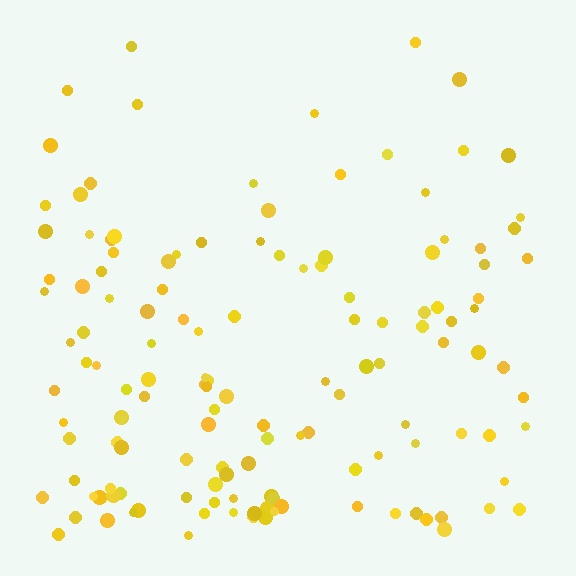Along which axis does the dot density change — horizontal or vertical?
Vertical.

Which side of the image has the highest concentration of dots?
The bottom.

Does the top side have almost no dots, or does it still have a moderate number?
Still a moderate number, just noticeably fewer than the bottom.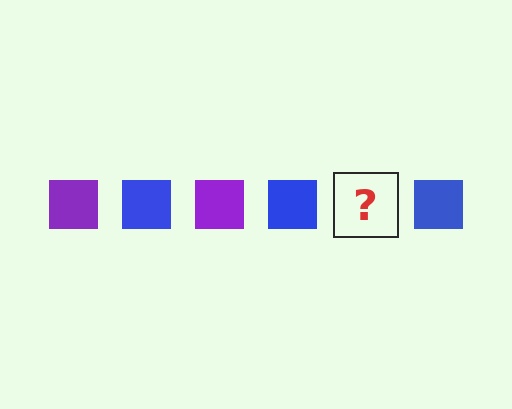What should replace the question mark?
The question mark should be replaced with a purple square.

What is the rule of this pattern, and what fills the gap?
The rule is that the pattern cycles through purple, blue squares. The gap should be filled with a purple square.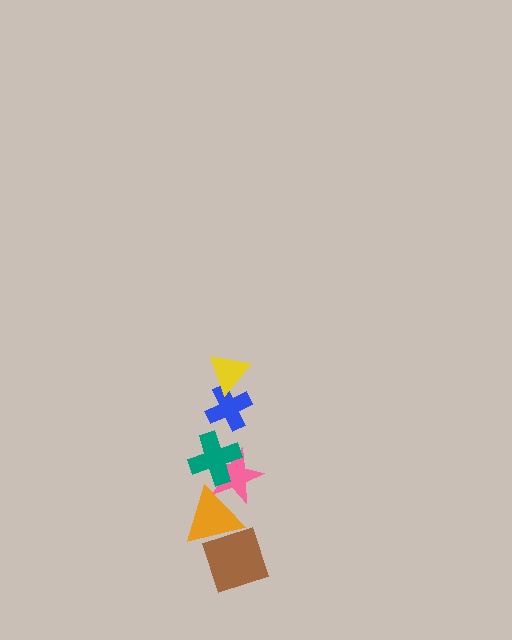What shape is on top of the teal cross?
The blue cross is on top of the teal cross.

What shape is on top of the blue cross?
The yellow triangle is on top of the blue cross.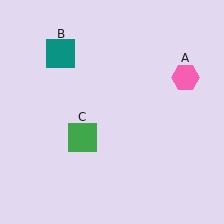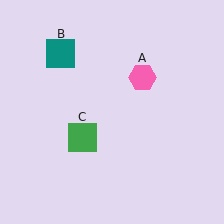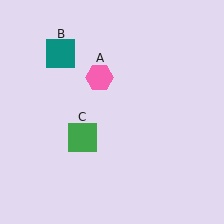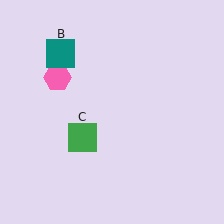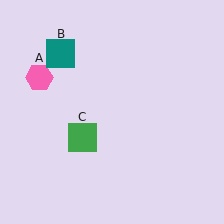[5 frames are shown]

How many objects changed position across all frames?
1 object changed position: pink hexagon (object A).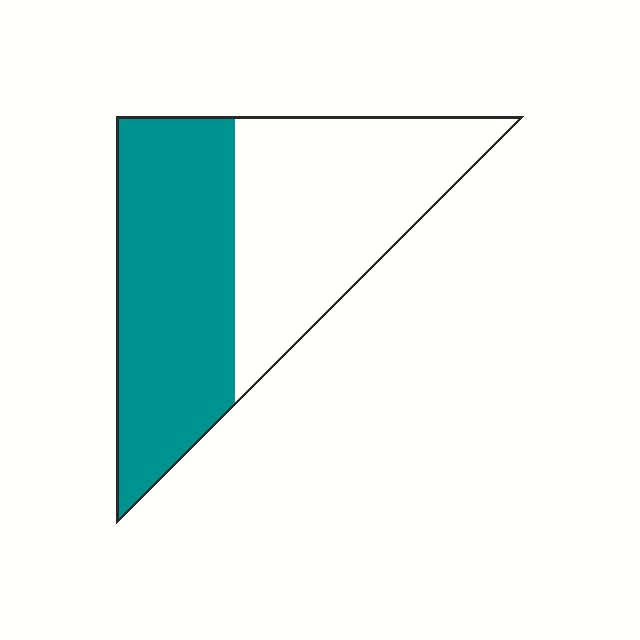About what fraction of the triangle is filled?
About one half (1/2).